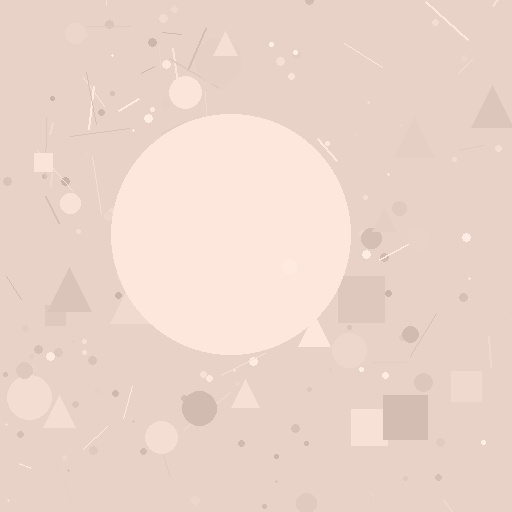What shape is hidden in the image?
A circle is hidden in the image.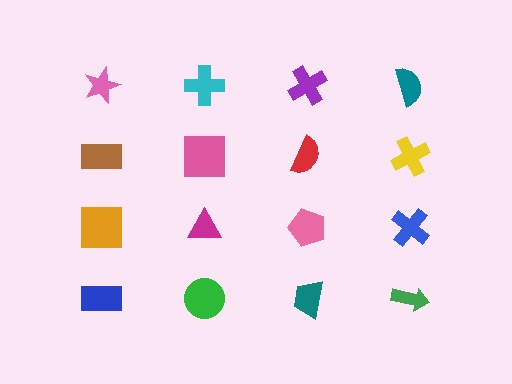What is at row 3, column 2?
A magenta triangle.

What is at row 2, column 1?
A brown rectangle.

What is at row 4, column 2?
A green circle.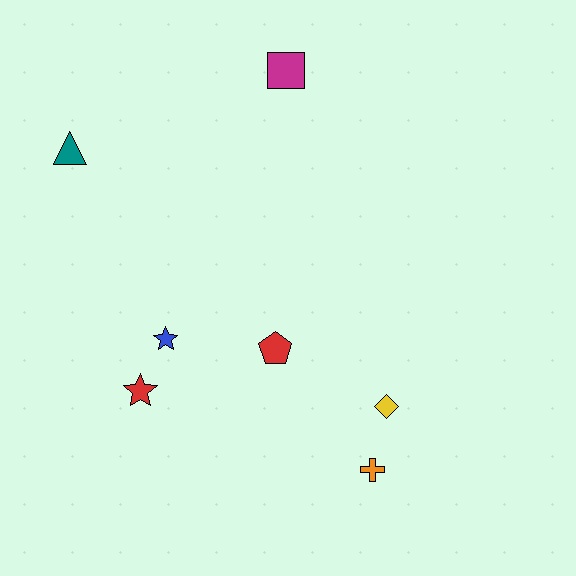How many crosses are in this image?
There is 1 cross.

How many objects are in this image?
There are 7 objects.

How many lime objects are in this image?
There are no lime objects.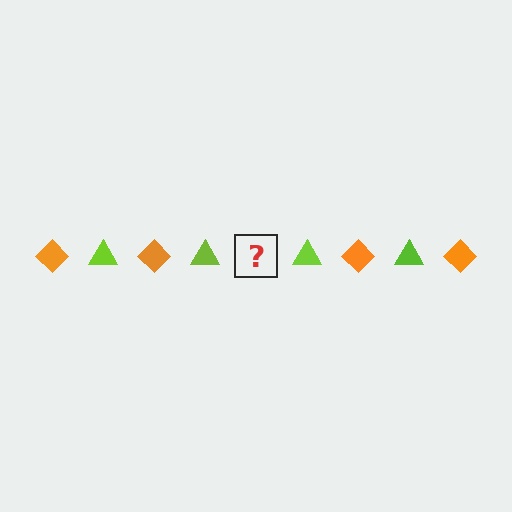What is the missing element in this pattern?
The missing element is an orange diamond.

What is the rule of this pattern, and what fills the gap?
The rule is that the pattern alternates between orange diamond and lime triangle. The gap should be filled with an orange diamond.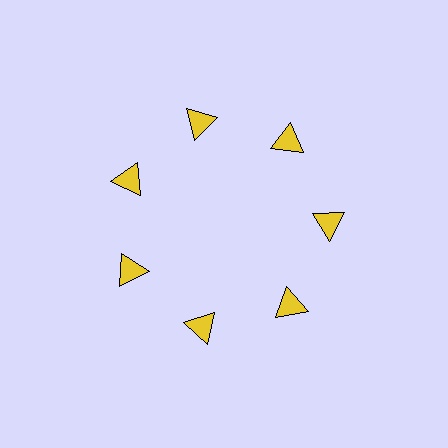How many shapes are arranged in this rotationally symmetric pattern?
There are 7 shapes, arranged in 7 groups of 1.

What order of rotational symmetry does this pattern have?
This pattern has 7-fold rotational symmetry.